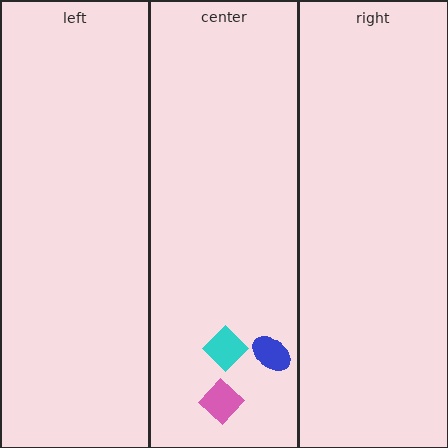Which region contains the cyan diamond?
The center region.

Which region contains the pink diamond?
The center region.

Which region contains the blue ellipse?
The center region.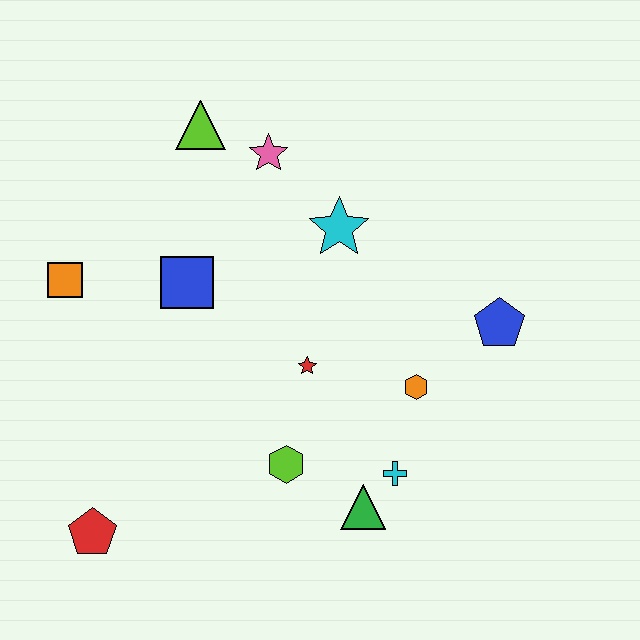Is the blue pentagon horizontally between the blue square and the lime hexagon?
No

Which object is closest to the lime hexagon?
The green triangle is closest to the lime hexagon.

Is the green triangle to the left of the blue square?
No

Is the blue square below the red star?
No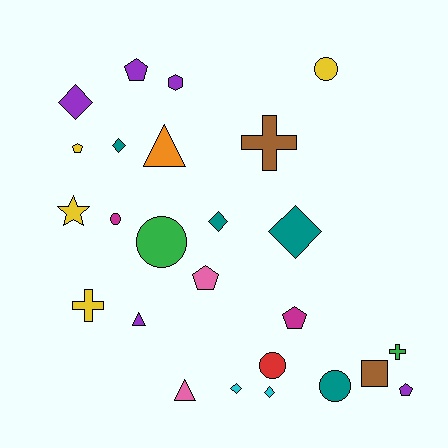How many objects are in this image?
There are 25 objects.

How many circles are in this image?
There are 5 circles.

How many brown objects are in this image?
There are 2 brown objects.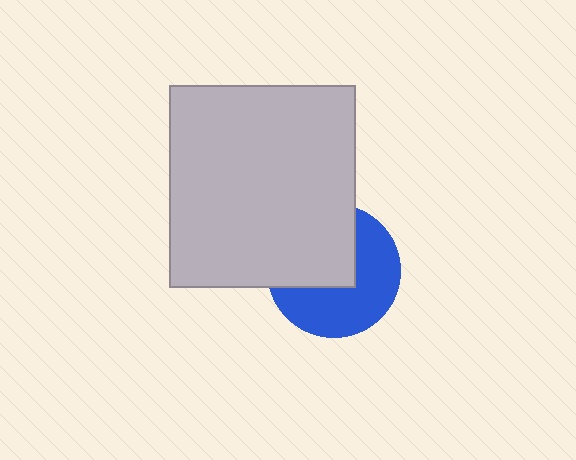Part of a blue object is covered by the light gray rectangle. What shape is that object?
It is a circle.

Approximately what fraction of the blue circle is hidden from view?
Roughly 45% of the blue circle is hidden behind the light gray rectangle.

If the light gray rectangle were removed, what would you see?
You would see the complete blue circle.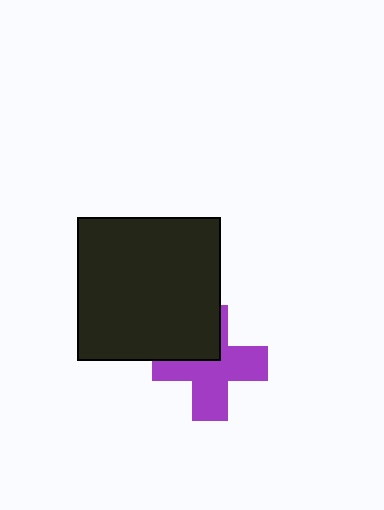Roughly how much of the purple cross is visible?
Most of it is visible (roughly 67%).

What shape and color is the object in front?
The object in front is a black square.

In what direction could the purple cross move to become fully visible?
The purple cross could move toward the lower-right. That would shift it out from behind the black square entirely.